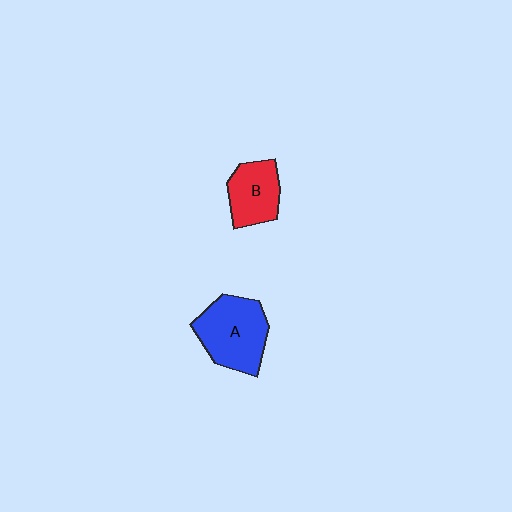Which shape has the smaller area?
Shape B (red).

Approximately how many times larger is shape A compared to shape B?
Approximately 1.4 times.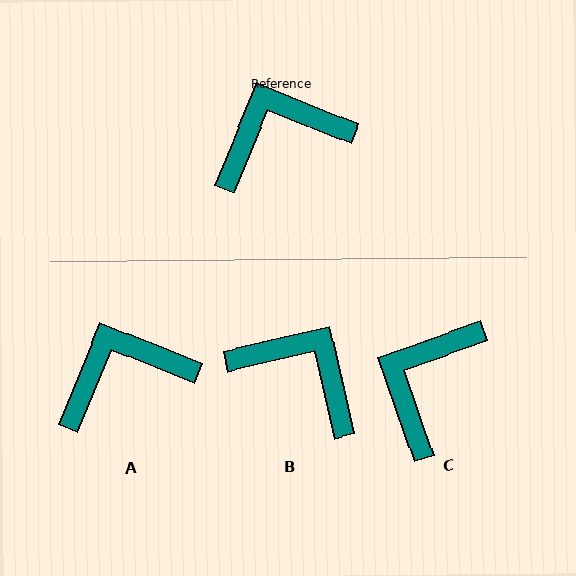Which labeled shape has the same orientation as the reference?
A.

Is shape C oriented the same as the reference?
No, it is off by about 42 degrees.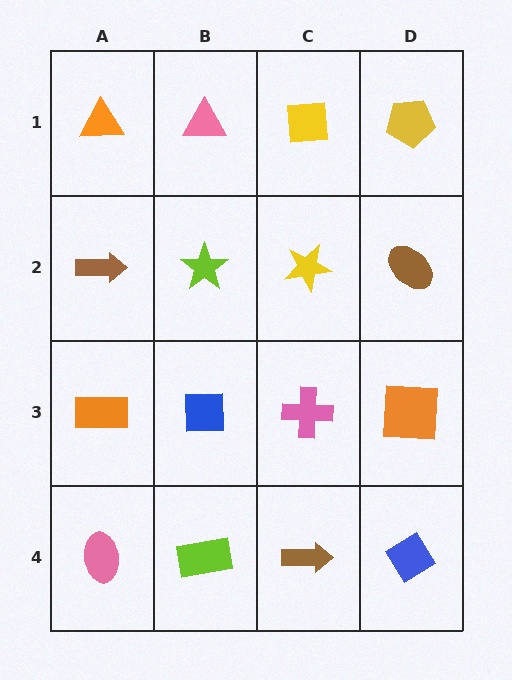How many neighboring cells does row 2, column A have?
3.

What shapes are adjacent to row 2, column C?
A yellow square (row 1, column C), a pink cross (row 3, column C), a lime star (row 2, column B), a brown ellipse (row 2, column D).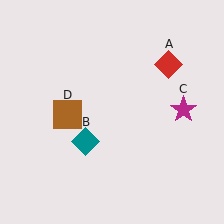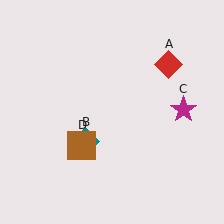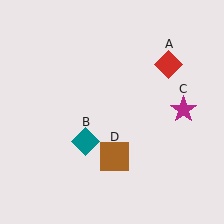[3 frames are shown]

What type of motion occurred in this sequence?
The brown square (object D) rotated counterclockwise around the center of the scene.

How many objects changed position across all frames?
1 object changed position: brown square (object D).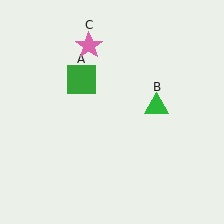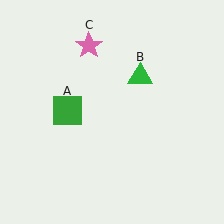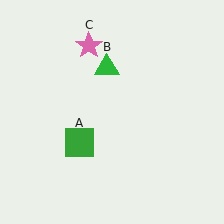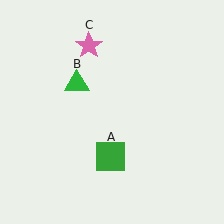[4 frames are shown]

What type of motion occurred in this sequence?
The green square (object A), green triangle (object B) rotated counterclockwise around the center of the scene.